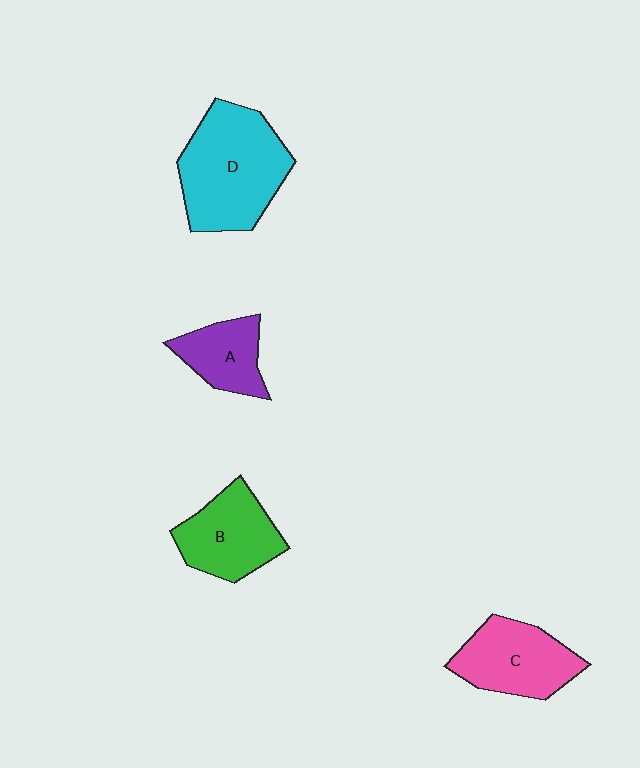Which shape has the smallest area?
Shape A (purple).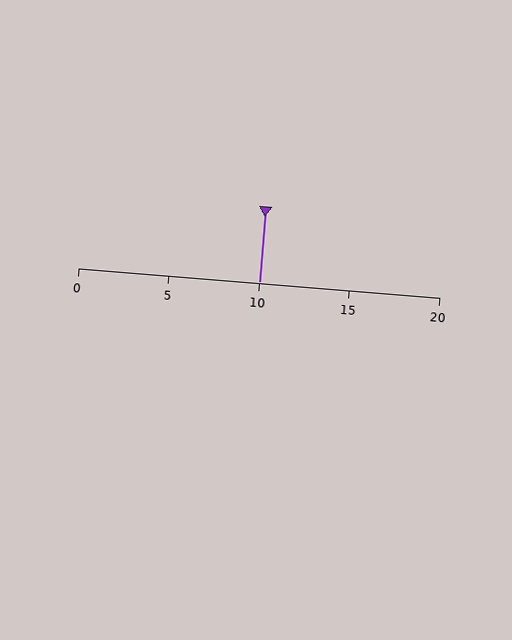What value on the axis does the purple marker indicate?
The marker indicates approximately 10.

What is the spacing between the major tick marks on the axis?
The major ticks are spaced 5 apart.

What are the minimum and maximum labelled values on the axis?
The axis runs from 0 to 20.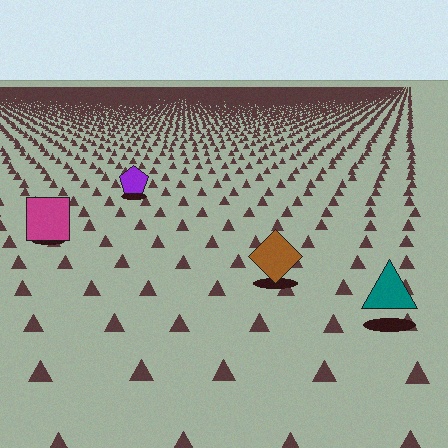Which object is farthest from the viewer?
The purple pentagon is farthest from the viewer. It appears smaller and the ground texture around it is denser.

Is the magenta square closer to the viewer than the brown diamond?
No. The brown diamond is closer — you can tell from the texture gradient: the ground texture is coarser near it.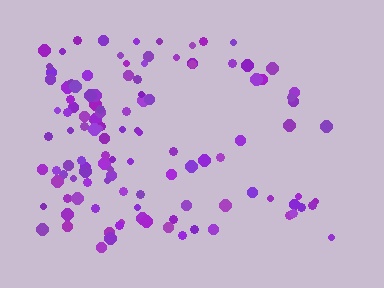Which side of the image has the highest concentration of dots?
The left.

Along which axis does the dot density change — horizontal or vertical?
Horizontal.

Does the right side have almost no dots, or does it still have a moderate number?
Still a moderate number, just noticeably fewer than the left.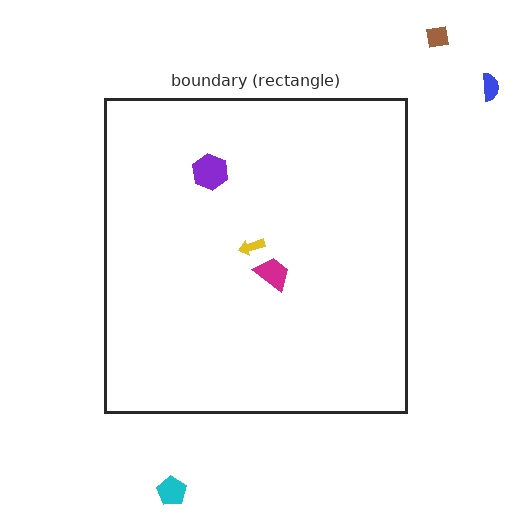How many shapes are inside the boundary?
3 inside, 3 outside.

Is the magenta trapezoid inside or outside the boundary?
Inside.